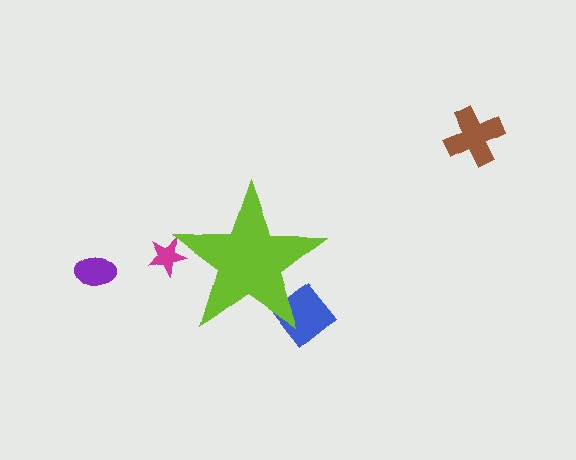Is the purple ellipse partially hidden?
No, the purple ellipse is fully visible.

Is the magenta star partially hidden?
Yes, the magenta star is partially hidden behind the lime star.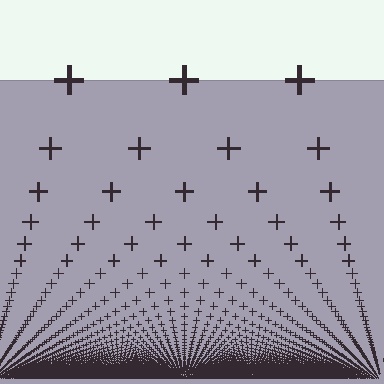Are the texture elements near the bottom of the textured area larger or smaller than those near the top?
Smaller. The gradient is inverted — elements near the bottom are smaller and denser.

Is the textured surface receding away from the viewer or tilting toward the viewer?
The surface appears to tilt toward the viewer. Texture elements get larger and sparser toward the top.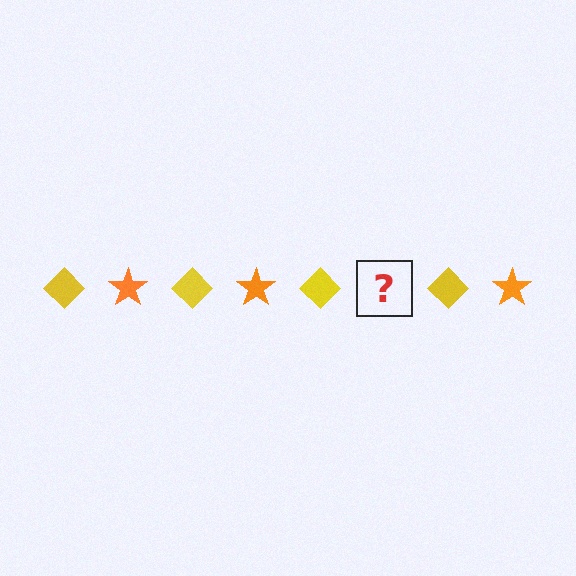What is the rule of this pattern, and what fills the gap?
The rule is that the pattern alternates between yellow diamond and orange star. The gap should be filled with an orange star.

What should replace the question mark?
The question mark should be replaced with an orange star.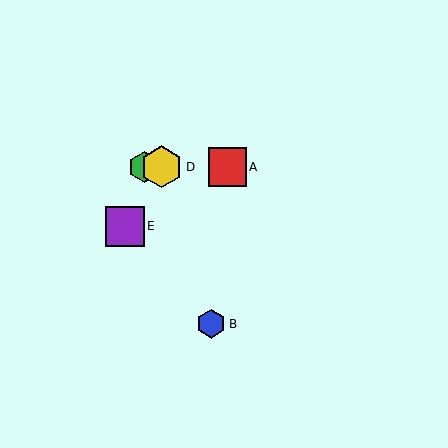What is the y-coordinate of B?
Object B is at y≈324.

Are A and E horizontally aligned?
No, A is at y≈167 and E is at y≈226.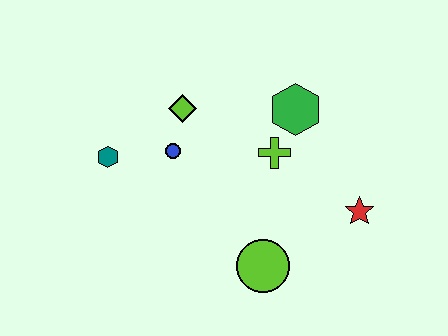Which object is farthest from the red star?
The teal hexagon is farthest from the red star.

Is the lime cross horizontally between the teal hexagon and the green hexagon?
Yes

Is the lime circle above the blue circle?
No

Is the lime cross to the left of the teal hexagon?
No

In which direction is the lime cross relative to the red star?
The lime cross is to the left of the red star.